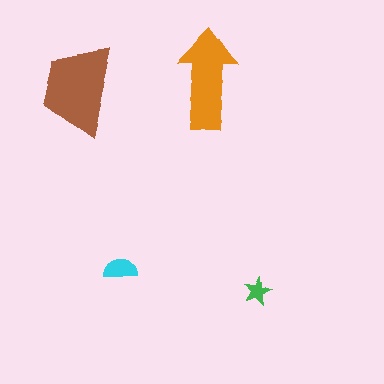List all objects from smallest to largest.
The green star, the cyan semicircle, the orange arrow, the brown trapezoid.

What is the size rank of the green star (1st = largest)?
4th.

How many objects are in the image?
There are 4 objects in the image.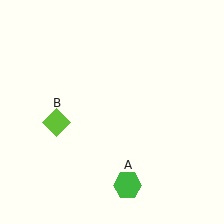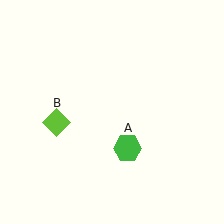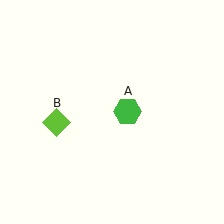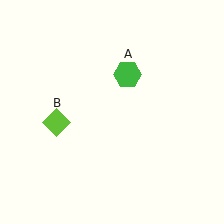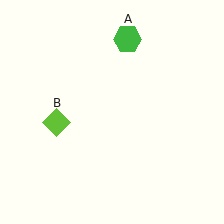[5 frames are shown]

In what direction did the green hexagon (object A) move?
The green hexagon (object A) moved up.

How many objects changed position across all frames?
1 object changed position: green hexagon (object A).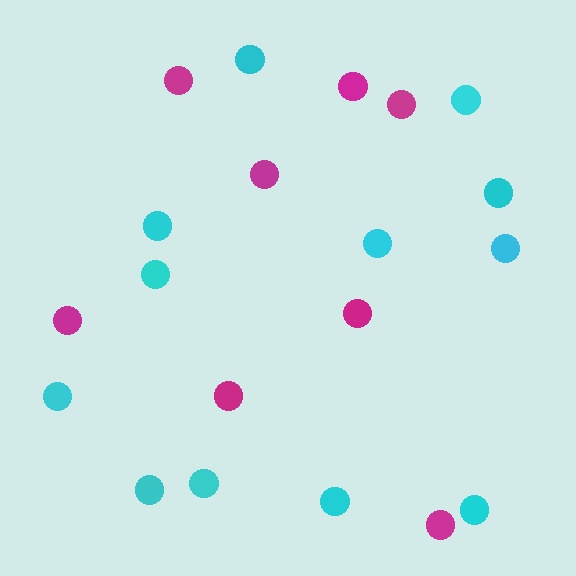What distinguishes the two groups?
There are 2 groups: one group of magenta circles (8) and one group of cyan circles (12).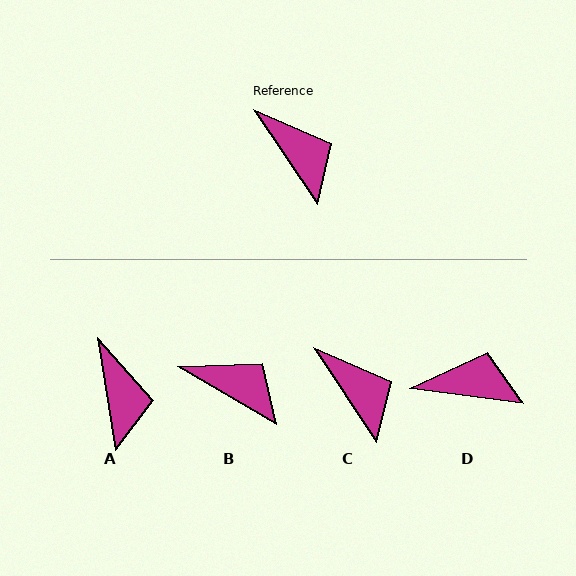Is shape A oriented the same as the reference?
No, it is off by about 25 degrees.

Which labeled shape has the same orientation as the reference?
C.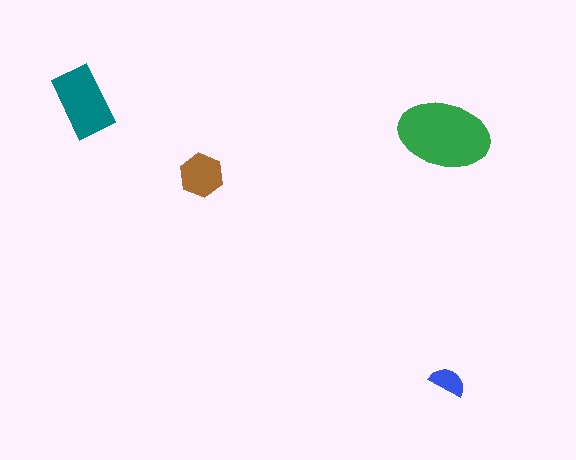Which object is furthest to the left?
The teal rectangle is leftmost.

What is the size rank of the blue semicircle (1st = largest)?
4th.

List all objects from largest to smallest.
The green ellipse, the teal rectangle, the brown hexagon, the blue semicircle.